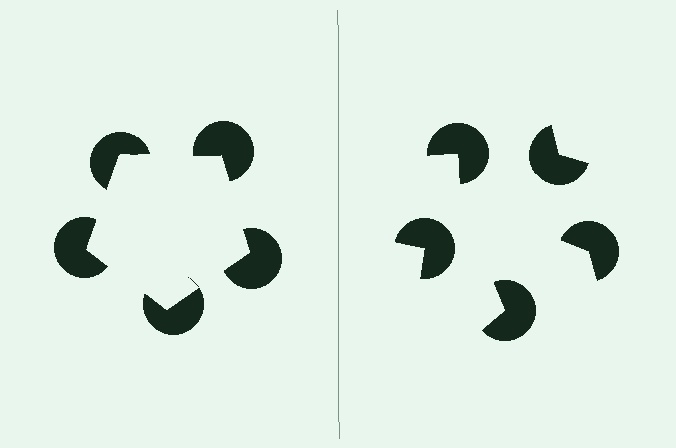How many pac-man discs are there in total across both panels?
10 — 5 on each side.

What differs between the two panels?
The pac-man discs are positioned identically on both sides; only the wedge orientations differ. On the left they align to a pentagon; on the right they are misaligned.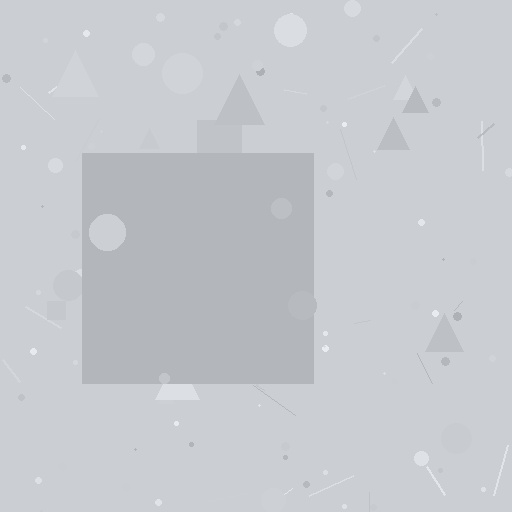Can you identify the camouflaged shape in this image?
The camouflaged shape is a square.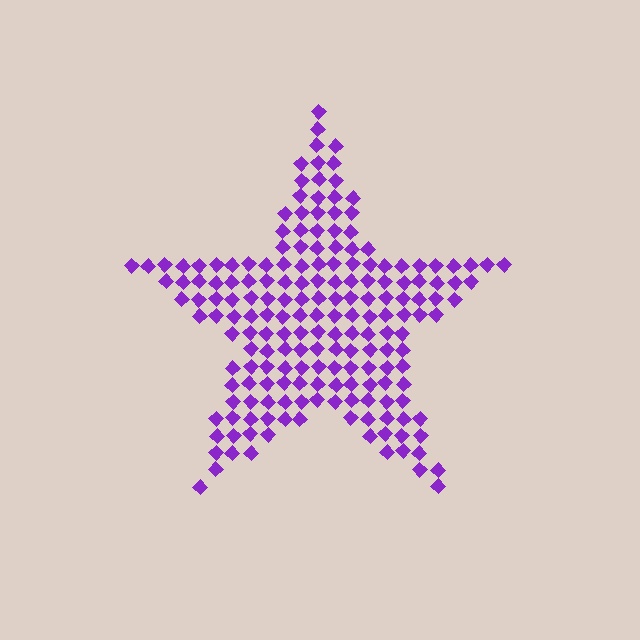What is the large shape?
The large shape is a star.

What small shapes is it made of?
It is made of small diamonds.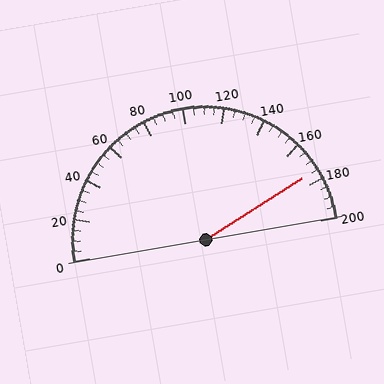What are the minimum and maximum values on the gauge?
The gauge ranges from 0 to 200.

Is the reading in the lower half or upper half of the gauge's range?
The reading is in the upper half of the range (0 to 200).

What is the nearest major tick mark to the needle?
The nearest major tick mark is 180.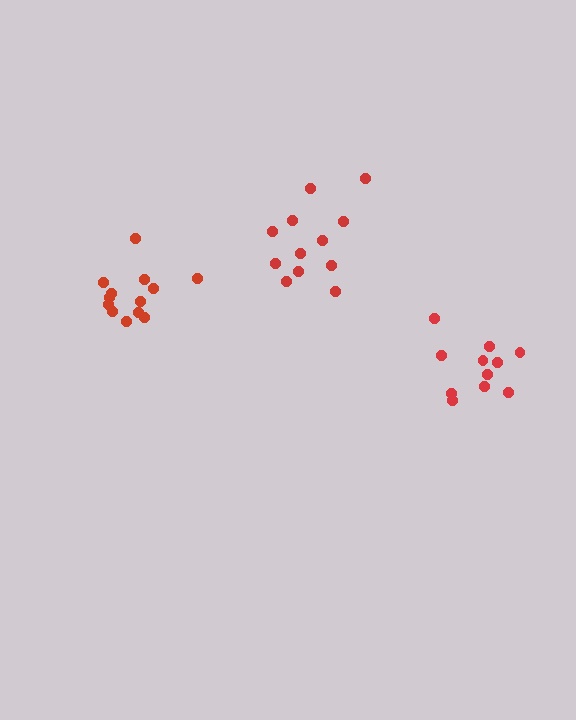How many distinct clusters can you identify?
There are 3 distinct clusters.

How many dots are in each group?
Group 1: 12 dots, Group 2: 11 dots, Group 3: 13 dots (36 total).